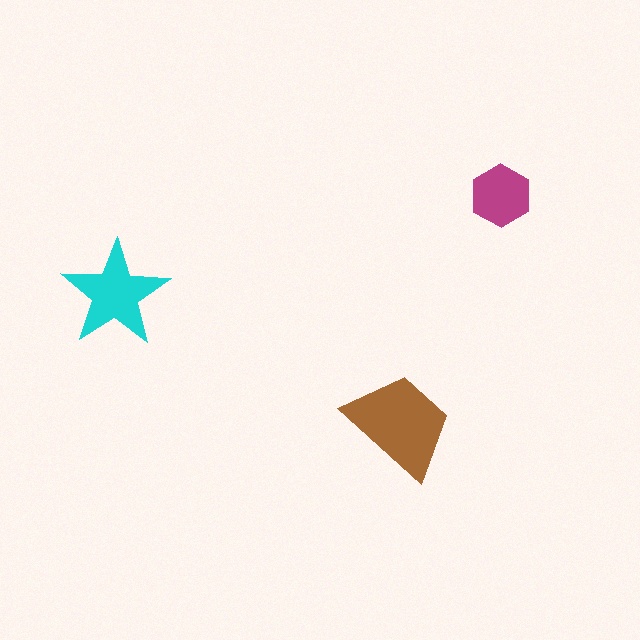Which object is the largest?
The brown trapezoid.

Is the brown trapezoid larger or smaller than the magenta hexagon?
Larger.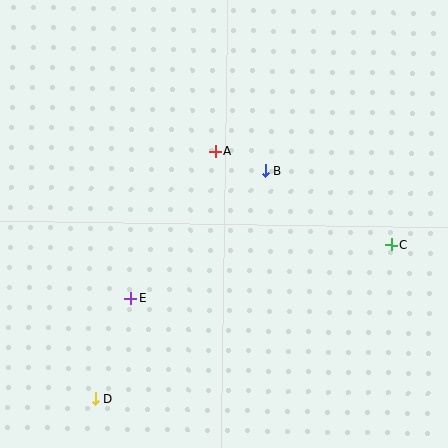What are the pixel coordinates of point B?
Point B is at (265, 170).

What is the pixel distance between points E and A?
The distance between E and A is 169 pixels.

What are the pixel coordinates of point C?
Point C is at (391, 245).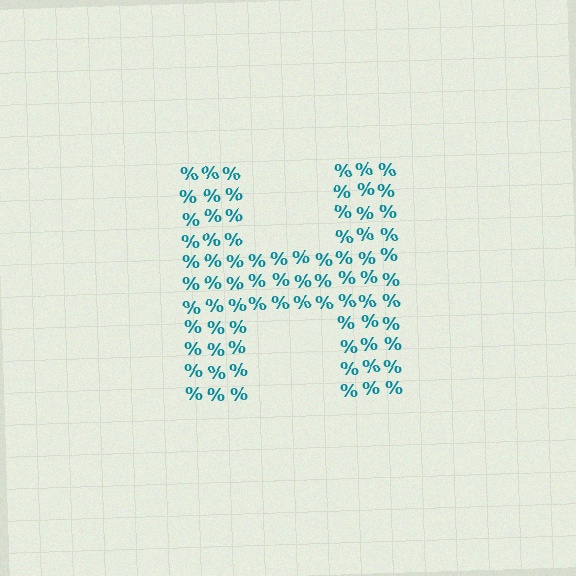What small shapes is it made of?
It is made of small percent signs.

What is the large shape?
The large shape is the letter H.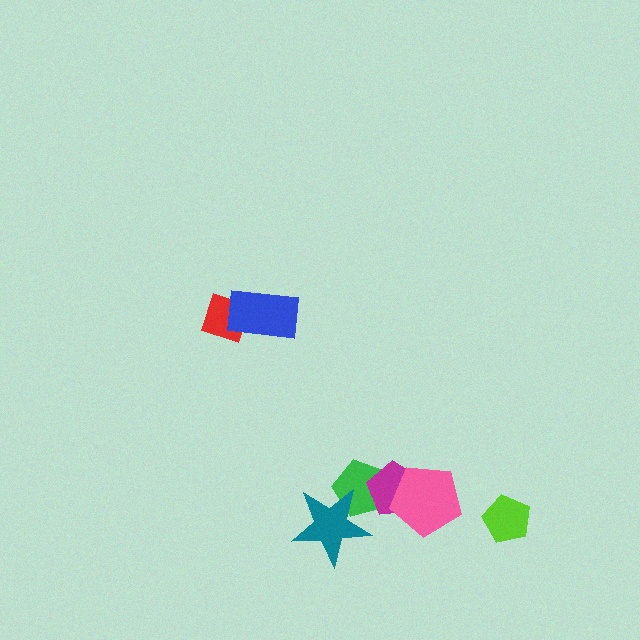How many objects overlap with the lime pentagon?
0 objects overlap with the lime pentagon.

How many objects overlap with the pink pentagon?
1 object overlaps with the pink pentagon.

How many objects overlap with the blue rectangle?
1 object overlaps with the blue rectangle.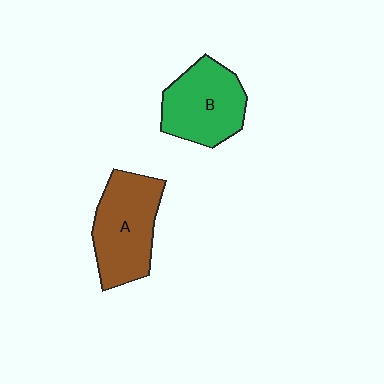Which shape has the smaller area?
Shape B (green).